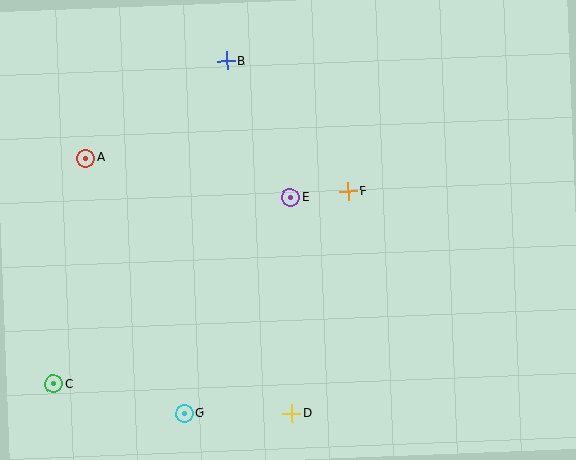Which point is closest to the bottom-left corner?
Point C is closest to the bottom-left corner.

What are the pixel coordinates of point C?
Point C is at (54, 384).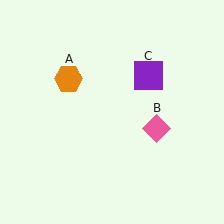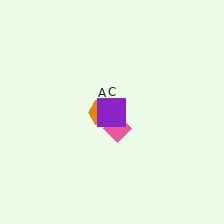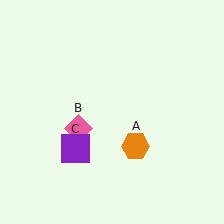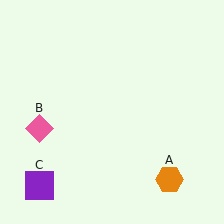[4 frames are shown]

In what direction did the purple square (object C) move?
The purple square (object C) moved down and to the left.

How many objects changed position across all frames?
3 objects changed position: orange hexagon (object A), pink diamond (object B), purple square (object C).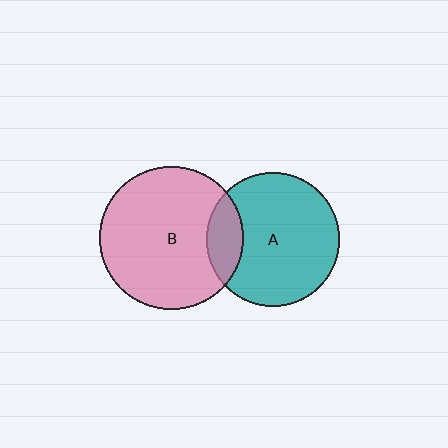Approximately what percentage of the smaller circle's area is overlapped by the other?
Approximately 15%.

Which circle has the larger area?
Circle B (pink).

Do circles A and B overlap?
Yes.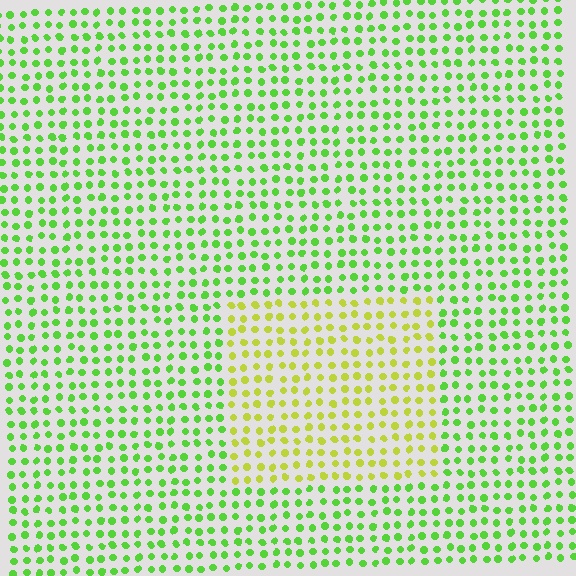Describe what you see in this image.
The image is filled with small lime elements in a uniform arrangement. A rectangle-shaped region is visible where the elements are tinted to a slightly different hue, forming a subtle color boundary.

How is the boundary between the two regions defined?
The boundary is defined purely by a slight shift in hue (about 39 degrees). Spacing, size, and orientation are identical on both sides.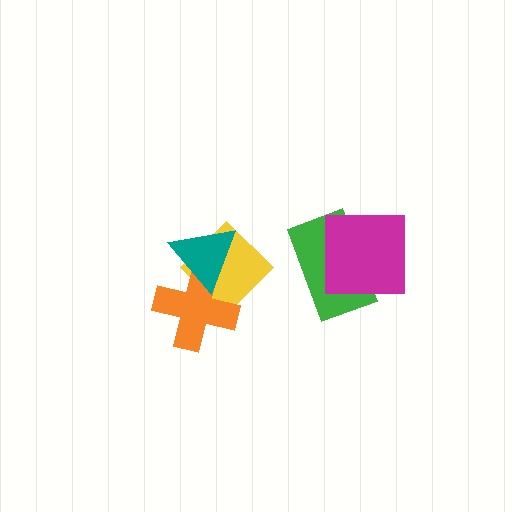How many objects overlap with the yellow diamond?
2 objects overlap with the yellow diamond.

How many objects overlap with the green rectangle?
1 object overlaps with the green rectangle.